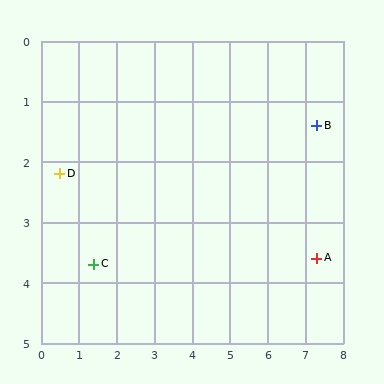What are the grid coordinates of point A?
Point A is at approximately (7.3, 3.6).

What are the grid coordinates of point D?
Point D is at approximately (0.5, 2.2).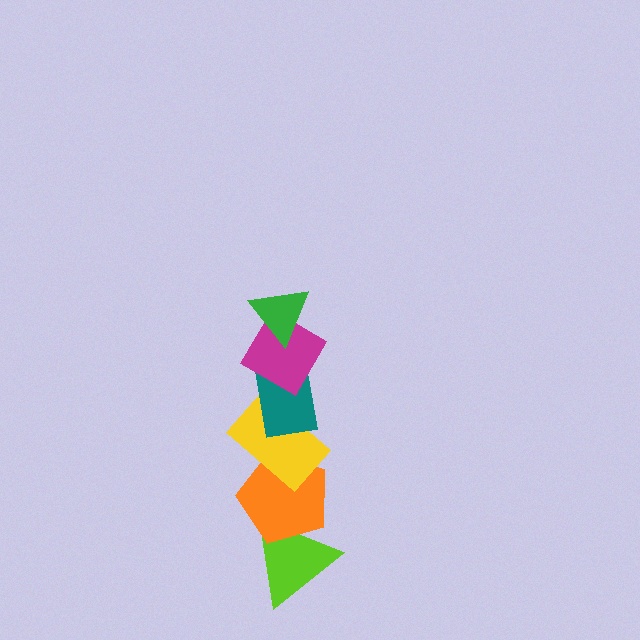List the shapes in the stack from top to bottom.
From top to bottom: the green triangle, the magenta diamond, the teal rectangle, the yellow rectangle, the orange pentagon, the lime triangle.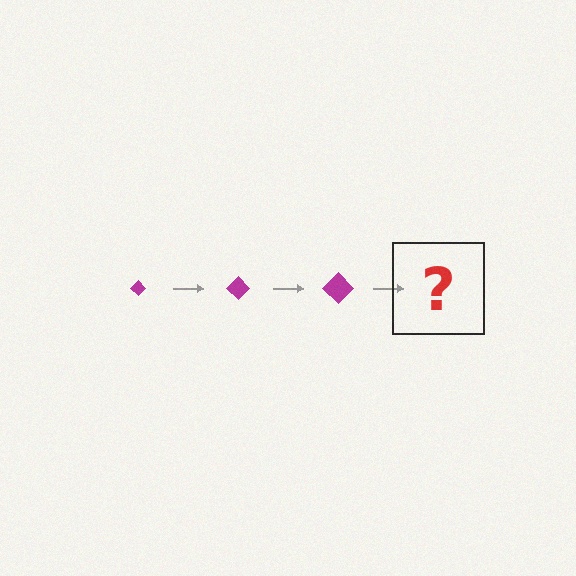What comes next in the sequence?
The next element should be a magenta diamond, larger than the previous one.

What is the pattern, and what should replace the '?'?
The pattern is that the diamond gets progressively larger each step. The '?' should be a magenta diamond, larger than the previous one.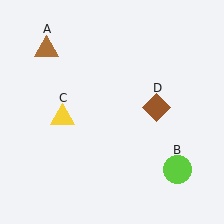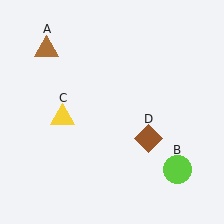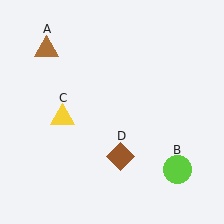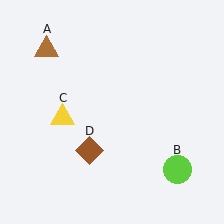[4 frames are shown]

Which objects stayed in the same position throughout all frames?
Brown triangle (object A) and lime circle (object B) and yellow triangle (object C) remained stationary.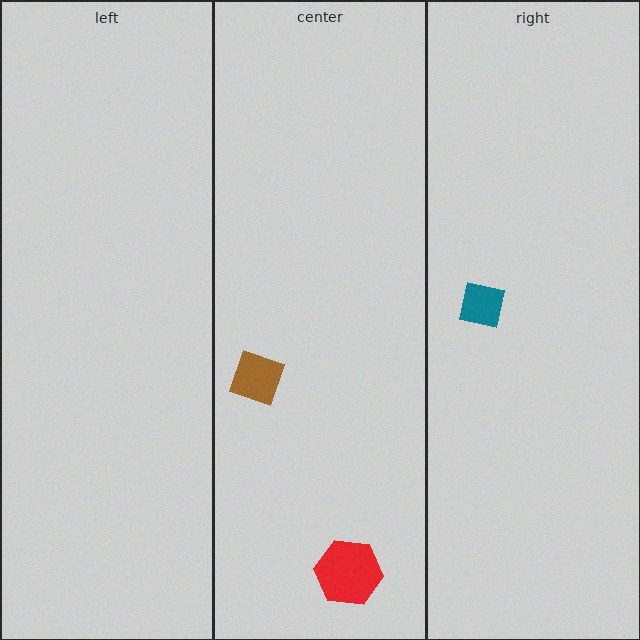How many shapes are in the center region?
2.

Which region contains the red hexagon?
The center region.